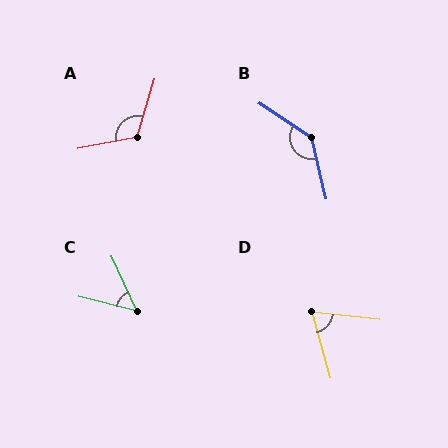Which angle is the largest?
B, at approximately 136 degrees.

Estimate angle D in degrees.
Approximately 69 degrees.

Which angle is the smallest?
C, at approximately 52 degrees.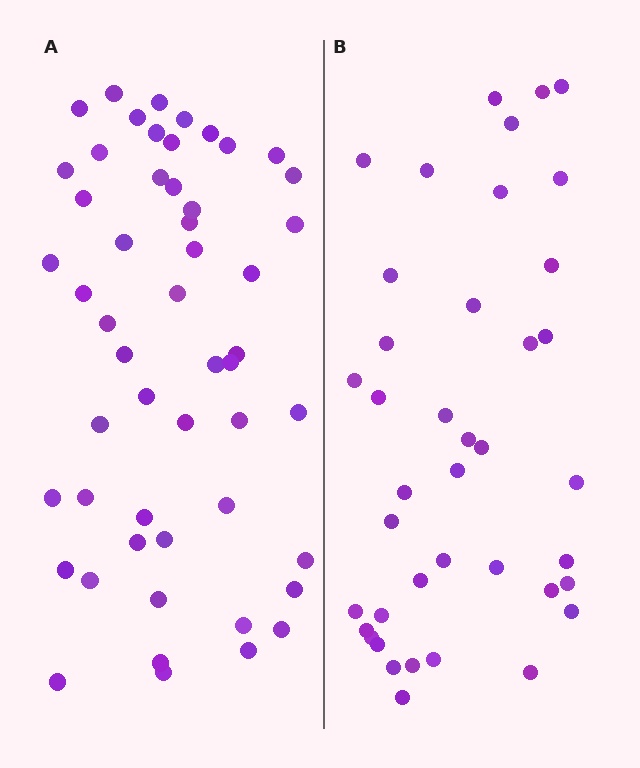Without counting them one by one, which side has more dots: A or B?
Region A (the left region) has more dots.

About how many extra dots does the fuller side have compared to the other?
Region A has roughly 12 or so more dots than region B.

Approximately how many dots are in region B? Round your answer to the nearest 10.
About 40 dots.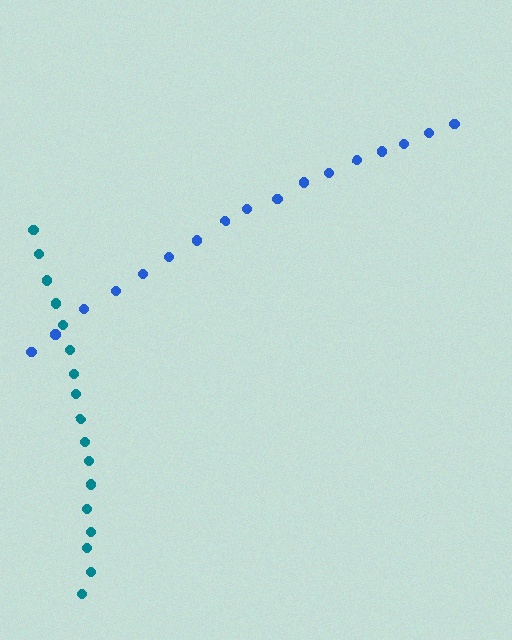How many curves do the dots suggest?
There are 2 distinct paths.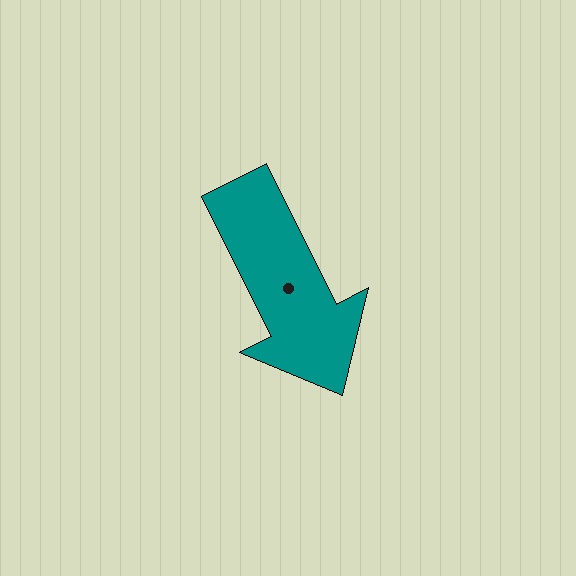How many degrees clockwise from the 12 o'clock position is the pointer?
Approximately 153 degrees.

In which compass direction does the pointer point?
Southeast.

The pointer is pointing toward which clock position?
Roughly 5 o'clock.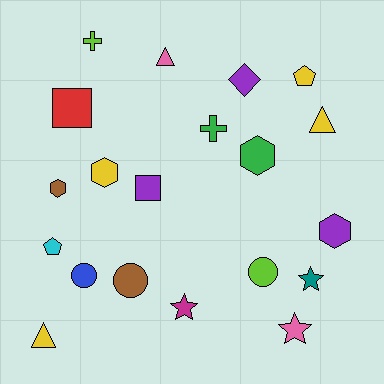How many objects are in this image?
There are 20 objects.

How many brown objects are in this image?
There are 2 brown objects.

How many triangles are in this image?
There are 3 triangles.